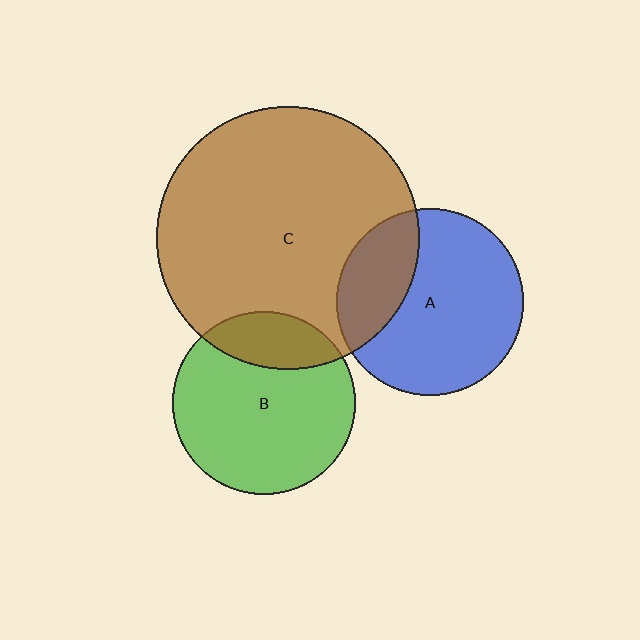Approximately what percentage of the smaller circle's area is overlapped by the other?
Approximately 25%.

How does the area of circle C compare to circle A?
Approximately 2.0 times.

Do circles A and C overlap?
Yes.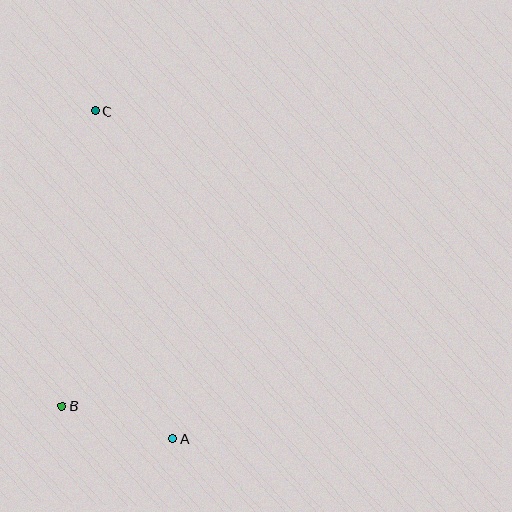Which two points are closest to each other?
Points A and B are closest to each other.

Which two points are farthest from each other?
Points A and C are farthest from each other.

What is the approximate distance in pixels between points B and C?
The distance between B and C is approximately 297 pixels.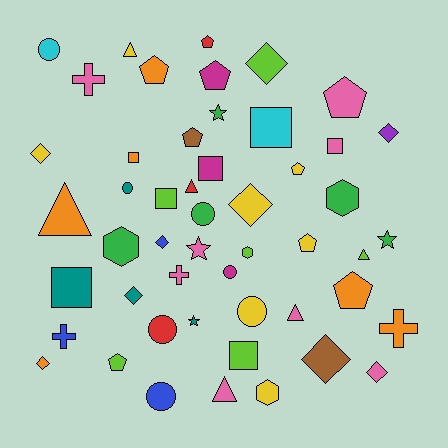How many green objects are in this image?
There are 5 green objects.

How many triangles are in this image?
There are 6 triangles.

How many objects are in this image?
There are 50 objects.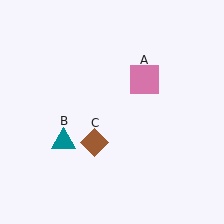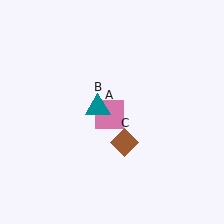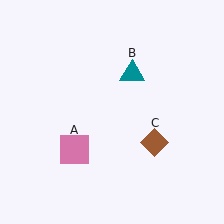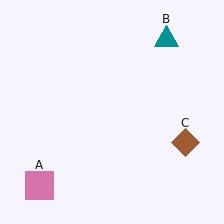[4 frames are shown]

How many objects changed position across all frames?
3 objects changed position: pink square (object A), teal triangle (object B), brown diamond (object C).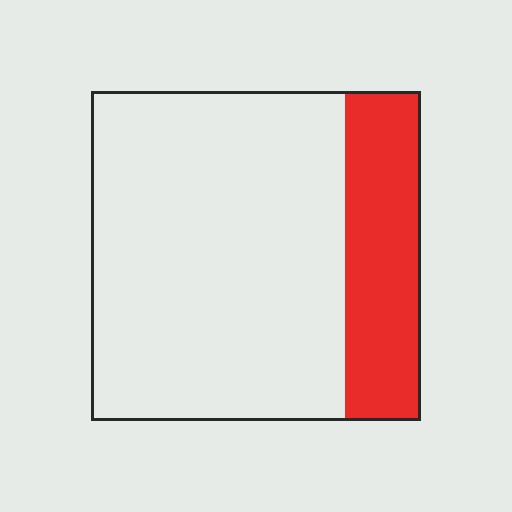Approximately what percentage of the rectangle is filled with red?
Approximately 25%.